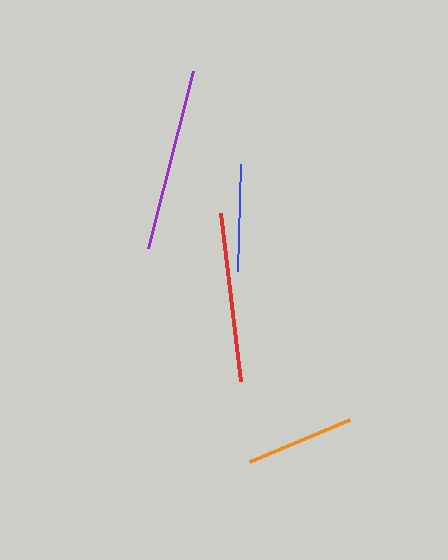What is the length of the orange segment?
The orange segment is approximately 109 pixels long.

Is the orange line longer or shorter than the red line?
The red line is longer than the orange line.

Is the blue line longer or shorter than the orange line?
The orange line is longer than the blue line.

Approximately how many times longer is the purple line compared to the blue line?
The purple line is approximately 1.7 times the length of the blue line.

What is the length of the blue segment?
The blue segment is approximately 107 pixels long.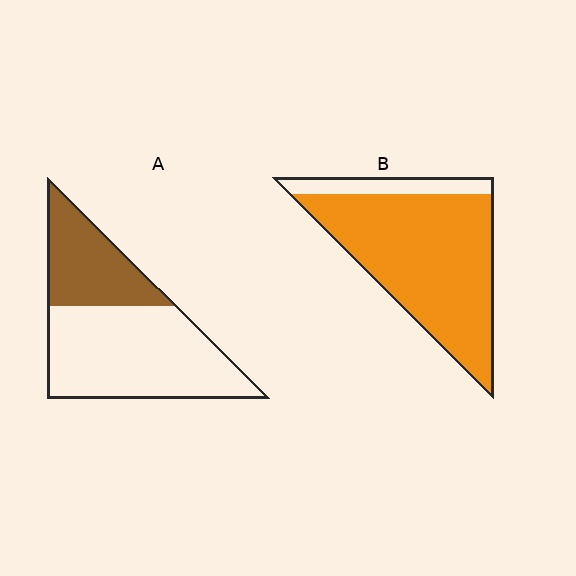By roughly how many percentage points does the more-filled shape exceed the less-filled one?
By roughly 50 percentage points (B over A).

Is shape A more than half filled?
No.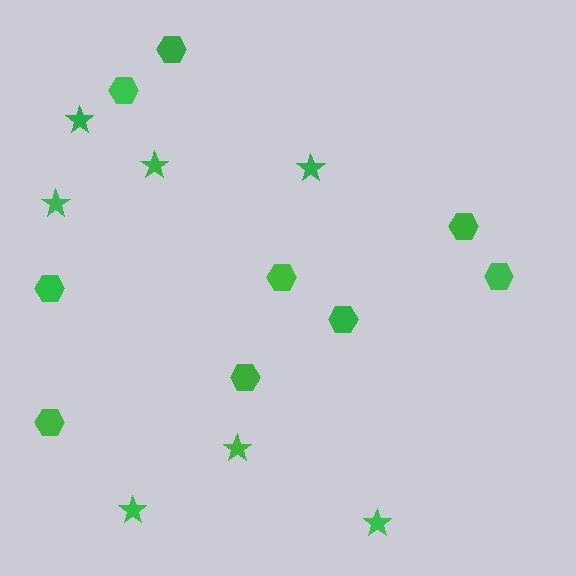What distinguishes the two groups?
There are 2 groups: one group of stars (7) and one group of hexagons (9).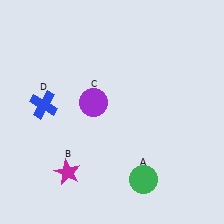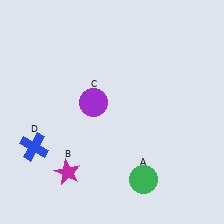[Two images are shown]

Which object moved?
The blue cross (D) moved down.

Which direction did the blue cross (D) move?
The blue cross (D) moved down.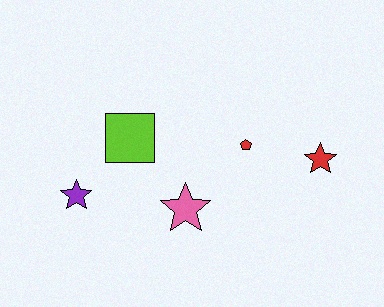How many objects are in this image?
There are 5 objects.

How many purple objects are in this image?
There is 1 purple object.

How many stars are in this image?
There are 3 stars.